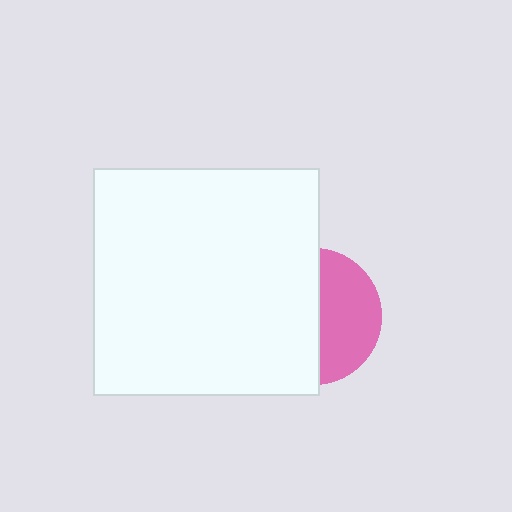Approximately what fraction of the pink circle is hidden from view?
Roughly 56% of the pink circle is hidden behind the white square.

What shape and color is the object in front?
The object in front is a white square.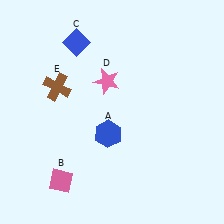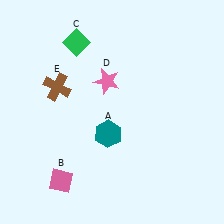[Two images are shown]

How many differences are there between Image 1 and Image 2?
There are 2 differences between the two images.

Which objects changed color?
A changed from blue to teal. C changed from blue to green.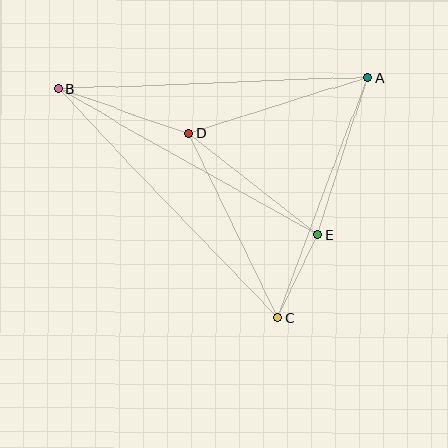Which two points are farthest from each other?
Points B and C are farthest from each other.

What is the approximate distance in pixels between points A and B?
The distance between A and B is approximately 309 pixels.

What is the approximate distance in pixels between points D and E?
The distance between D and E is approximately 164 pixels.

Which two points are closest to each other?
Points C and E are closest to each other.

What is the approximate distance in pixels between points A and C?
The distance between A and C is approximately 257 pixels.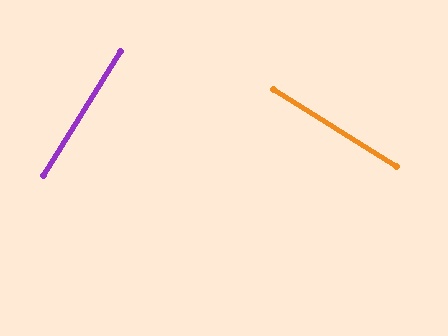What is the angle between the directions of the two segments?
Approximately 90 degrees.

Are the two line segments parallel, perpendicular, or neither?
Perpendicular — they meet at approximately 90°.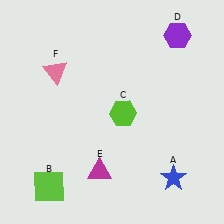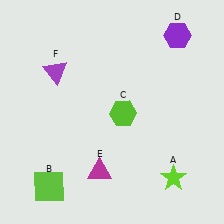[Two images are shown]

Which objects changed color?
A changed from blue to lime. F changed from pink to purple.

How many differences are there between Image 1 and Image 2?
There are 2 differences between the two images.